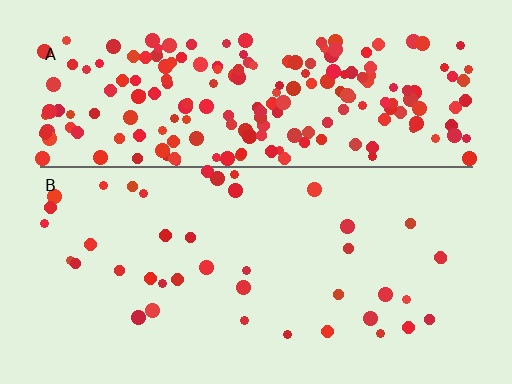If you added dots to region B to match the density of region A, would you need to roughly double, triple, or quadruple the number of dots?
Approximately quadruple.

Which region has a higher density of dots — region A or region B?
A (the top).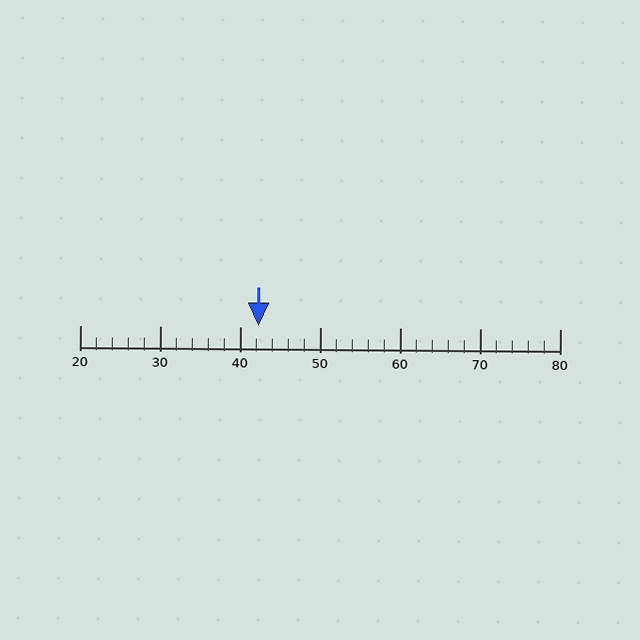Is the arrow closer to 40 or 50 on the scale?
The arrow is closer to 40.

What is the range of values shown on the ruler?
The ruler shows values from 20 to 80.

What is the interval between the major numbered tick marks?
The major tick marks are spaced 10 units apart.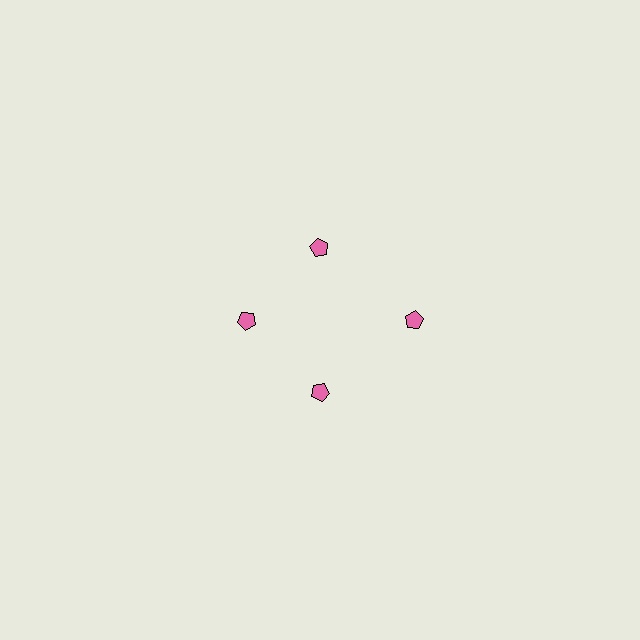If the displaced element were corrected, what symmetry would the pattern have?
It would have 4-fold rotational symmetry — the pattern would map onto itself every 90 degrees.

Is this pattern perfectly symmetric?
No. The 4 pink pentagons are arranged in a ring, but one element near the 3 o'clock position is pushed outward from the center, breaking the 4-fold rotational symmetry.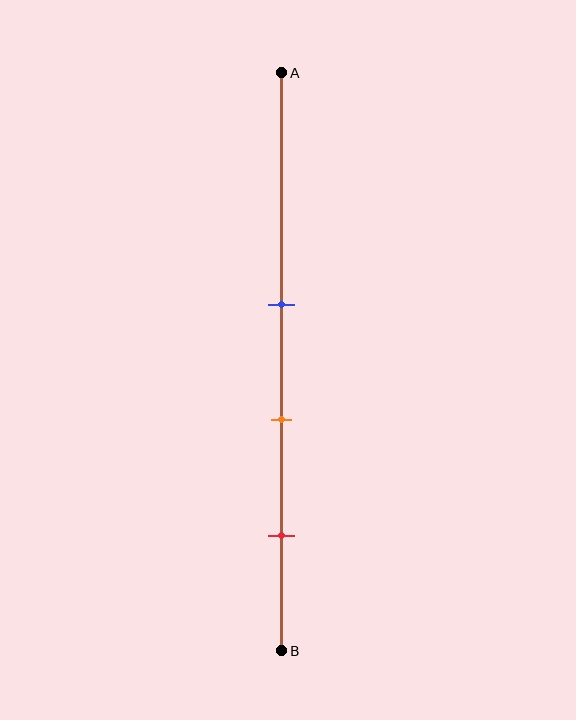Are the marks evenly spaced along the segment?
Yes, the marks are approximately evenly spaced.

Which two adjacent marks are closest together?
The blue and orange marks are the closest adjacent pair.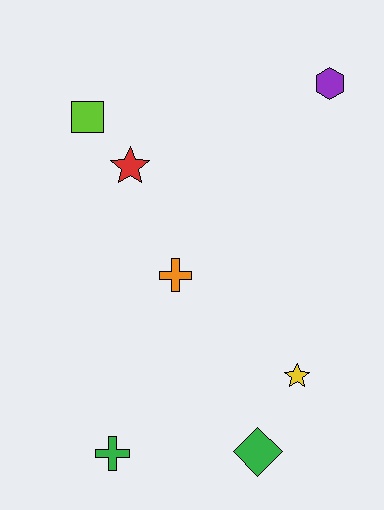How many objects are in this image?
There are 7 objects.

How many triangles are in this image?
There are no triangles.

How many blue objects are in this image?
There are no blue objects.